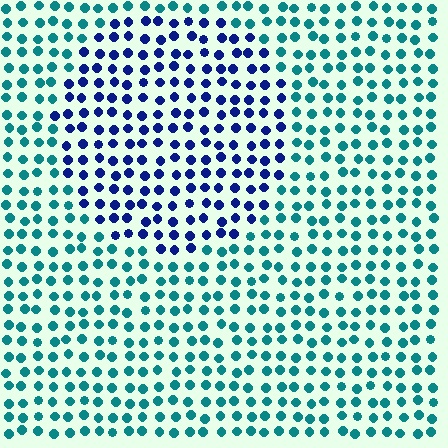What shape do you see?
I see a circle.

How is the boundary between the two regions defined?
The boundary is defined purely by a slight shift in hue (about 53 degrees). Spacing, size, and orientation are identical on both sides.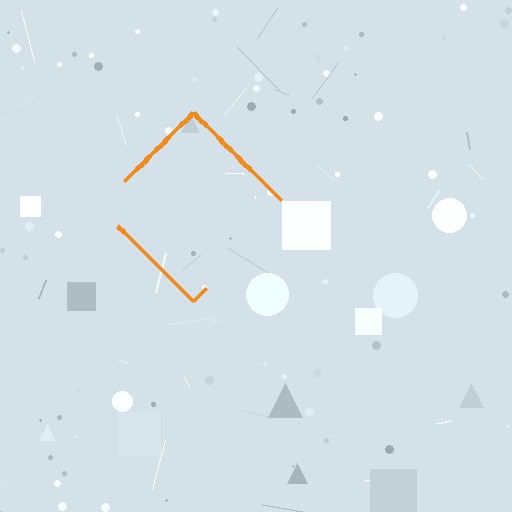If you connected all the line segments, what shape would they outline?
They would outline a diamond.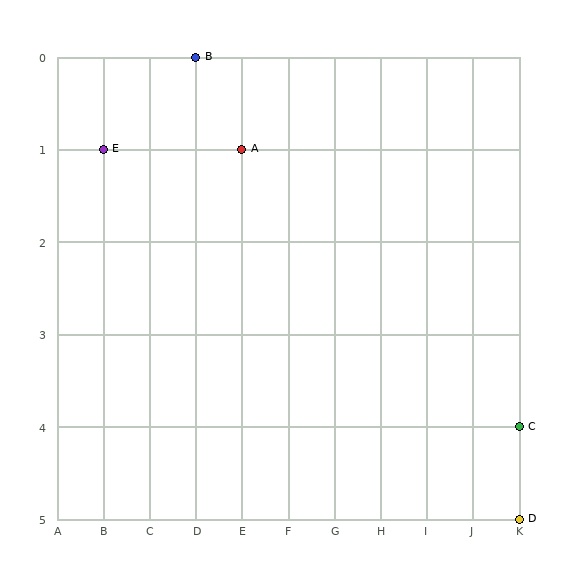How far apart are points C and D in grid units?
Points C and D are 1 row apart.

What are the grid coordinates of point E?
Point E is at grid coordinates (B, 1).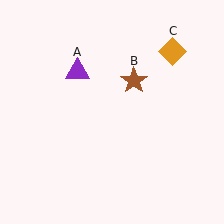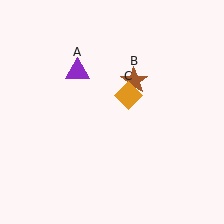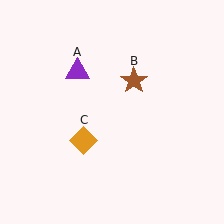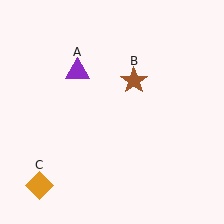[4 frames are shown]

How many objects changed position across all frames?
1 object changed position: orange diamond (object C).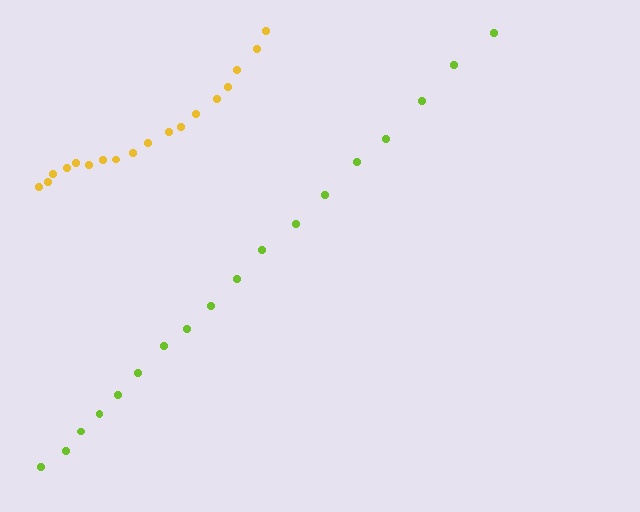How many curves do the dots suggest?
There are 2 distinct paths.